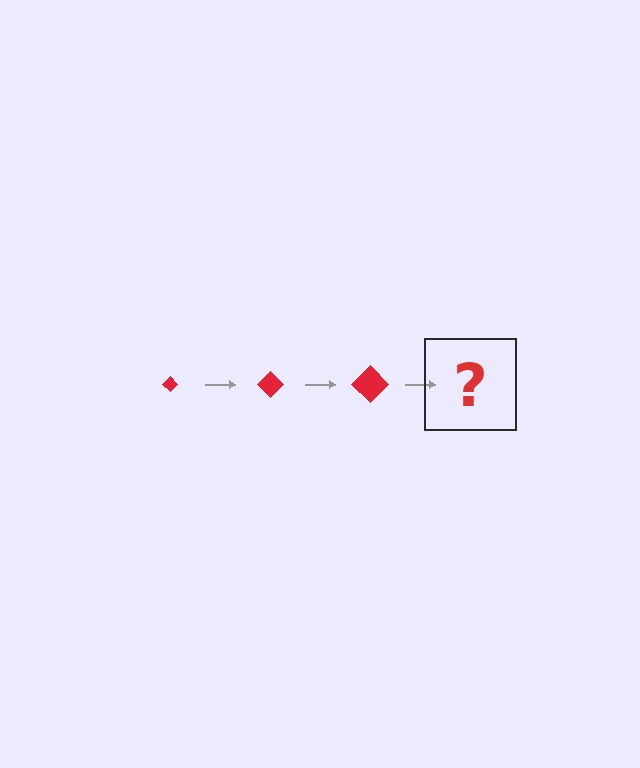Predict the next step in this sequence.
The next step is a red diamond, larger than the previous one.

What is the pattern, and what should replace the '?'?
The pattern is that the diamond gets progressively larger each step. The '?' should be a red diamond, larger than the previous one.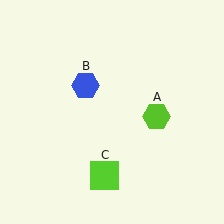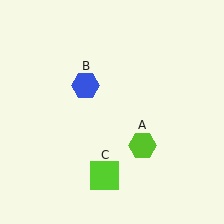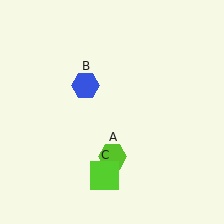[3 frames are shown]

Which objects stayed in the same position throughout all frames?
Blue hexagon (object B) and lime square (object C) remained stationary.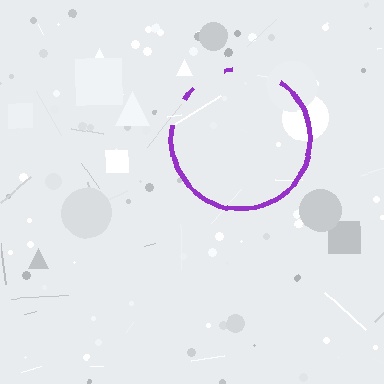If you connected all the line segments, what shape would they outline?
They would outline a circle.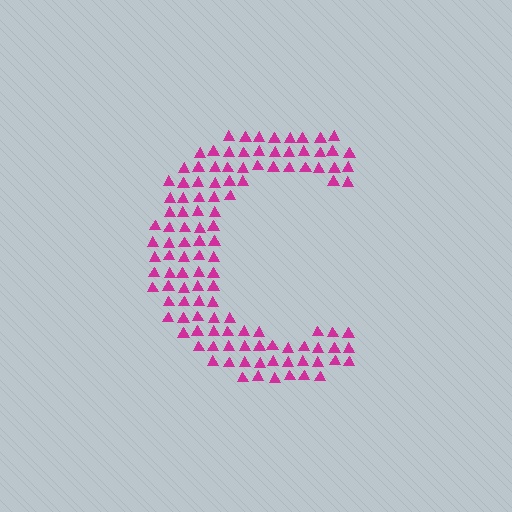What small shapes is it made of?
It is made of small triangles.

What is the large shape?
The large shape is the letter C.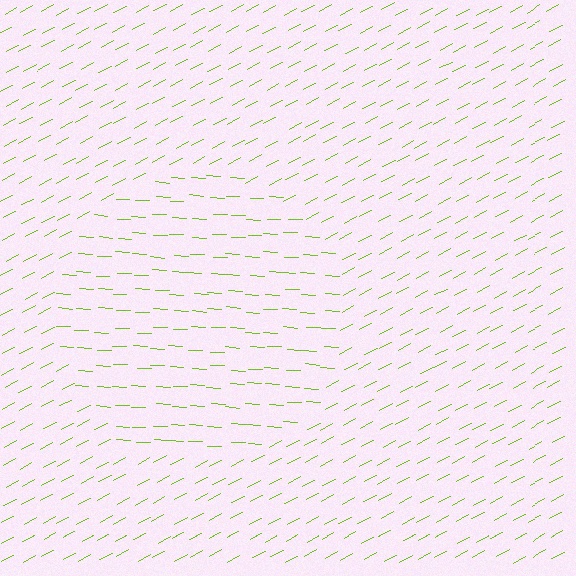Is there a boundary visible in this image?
Yes, there is a texture boundary formed by a change in line orientation.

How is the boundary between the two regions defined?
The boundary is defined purely by a change in line orientation (approximately 31 degrees difference). All lines are the same color and thickness.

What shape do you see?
I see a circle.